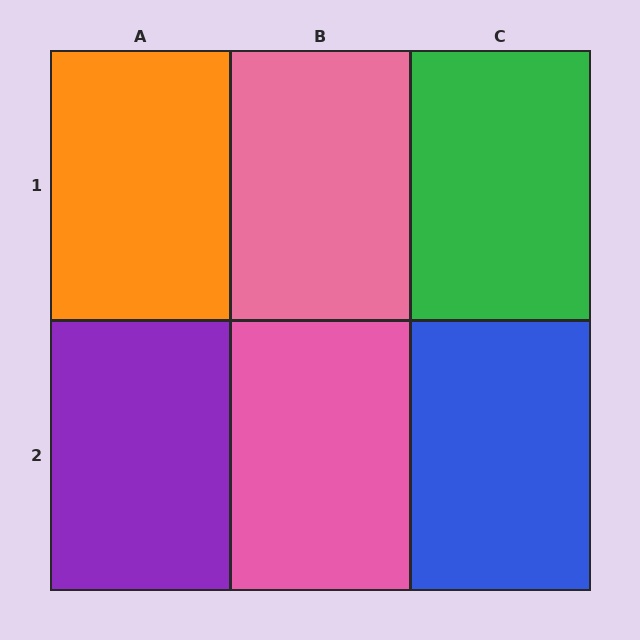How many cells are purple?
1 cell is purple.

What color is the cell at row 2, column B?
Pink.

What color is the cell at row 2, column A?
Purple.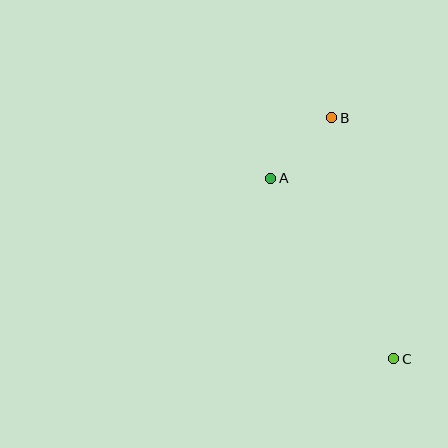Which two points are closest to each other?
Points A and B are closest to each other.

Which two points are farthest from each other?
Points B and C are farthest from each other.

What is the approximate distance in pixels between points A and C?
The distance between A and C is approximately 218 pixels.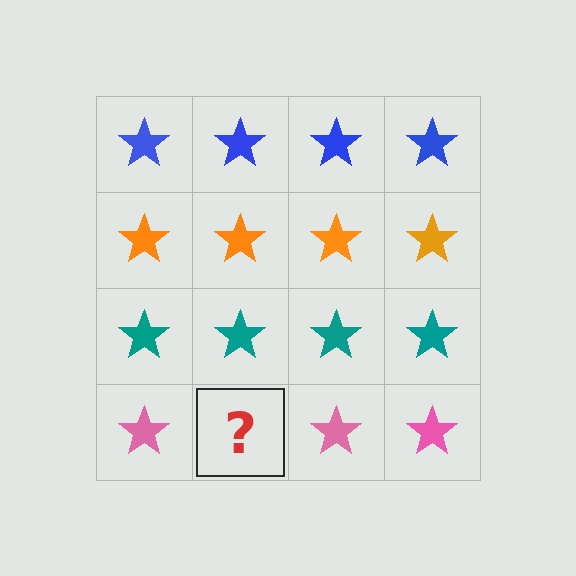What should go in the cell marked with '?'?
The missing cell should contain a pink star.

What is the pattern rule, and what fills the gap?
The rule is that each row has a consistent color. The gap should be filled with a pink star.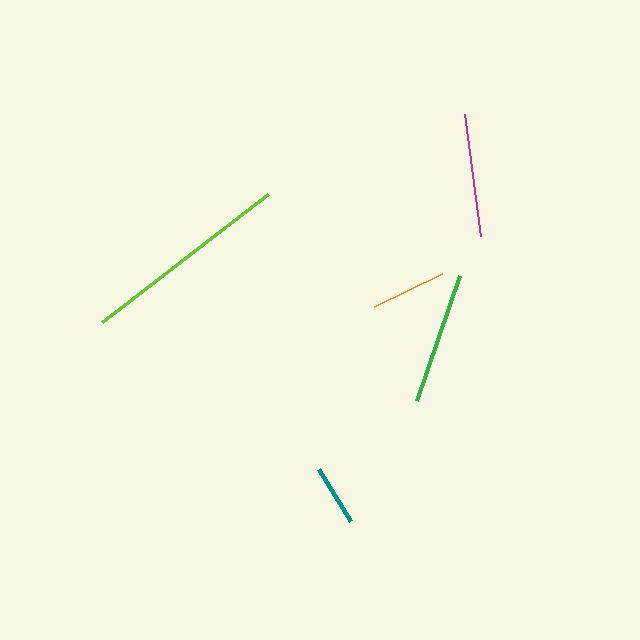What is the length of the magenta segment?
The magenta segment is approximately 123 pixels long.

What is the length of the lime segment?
The lime segment is approximately 209 pixels long.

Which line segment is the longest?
The lime line is the longest at approximately 209 pixels.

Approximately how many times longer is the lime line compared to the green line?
The lime line is approximately 1.6 times the length of the green line.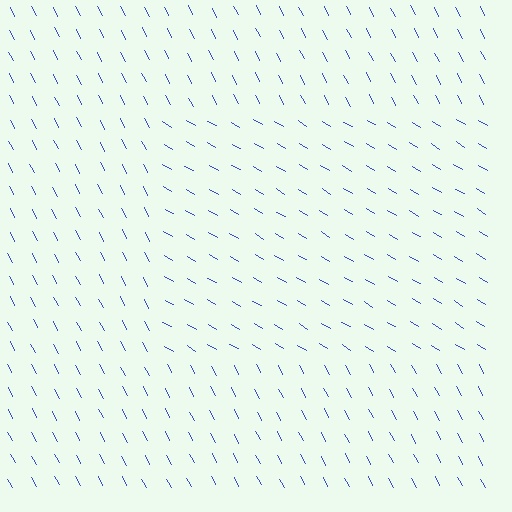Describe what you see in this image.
The image is filled with small blue line segments. A rectangle region in the image has lines oriented differently from the surrounding lines, creating a visible texture boundary.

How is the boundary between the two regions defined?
The boundary is defined purely by a change in line orientation (approximately 32 degrees difference). All lines are the same color and thickness.